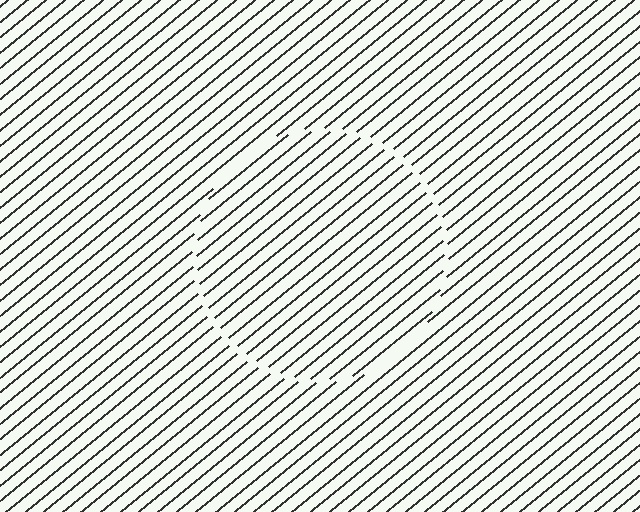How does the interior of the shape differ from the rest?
The interior of the shape contains the same grating, shifted by half a period — the contour is defined by the phase discontinuity where line-ends from the inner and outer gratings abut.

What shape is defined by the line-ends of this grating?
An illusory circle. The interior of the shape contains the same grating, shifted by half a period — the contour is defined by the phase discontinuity where line-ends from the inner and outer gratings abut.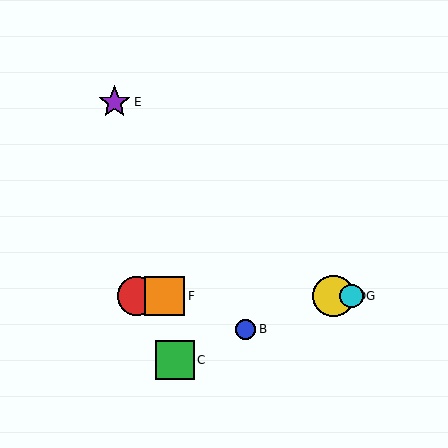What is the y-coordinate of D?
Object D is at y≈296.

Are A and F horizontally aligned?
Yes, both are at y≈296.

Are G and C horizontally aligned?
No, G is at y≈296 and C is at y≈360.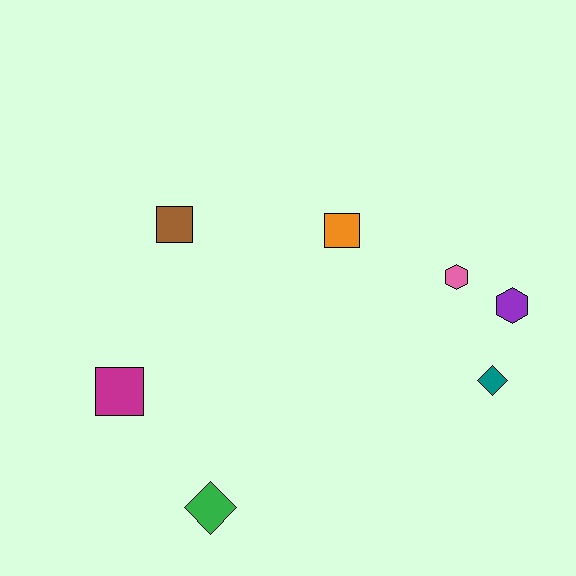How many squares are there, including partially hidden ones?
There are 3 squares.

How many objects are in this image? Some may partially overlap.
There are 7 objects.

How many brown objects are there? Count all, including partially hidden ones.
There is 1 brown object.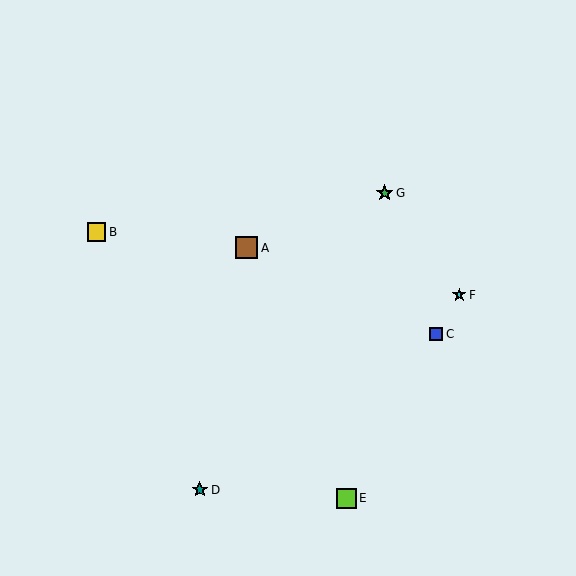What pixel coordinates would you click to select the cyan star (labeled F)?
Click at (459, 295) to select the cyan star F.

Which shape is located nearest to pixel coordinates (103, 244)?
The yellow square (labeled B) at (96, 232) is nearest to that location.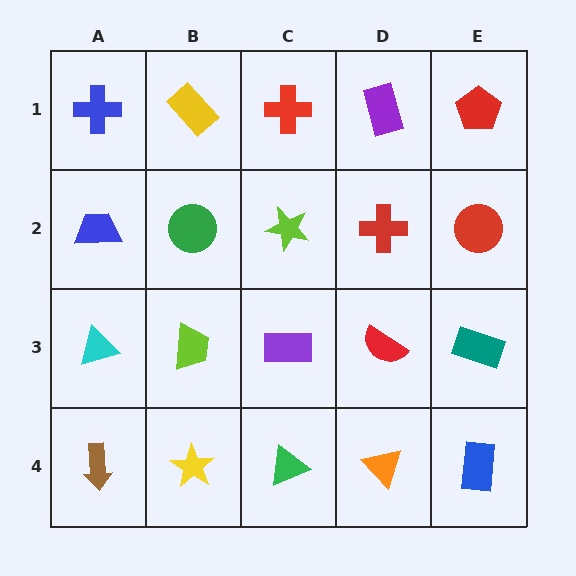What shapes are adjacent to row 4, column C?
A purple rectangle (row 3, column C), a yellow star (row 4, column B), an orange triangle (row 4, column D).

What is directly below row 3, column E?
A blue rectangle.